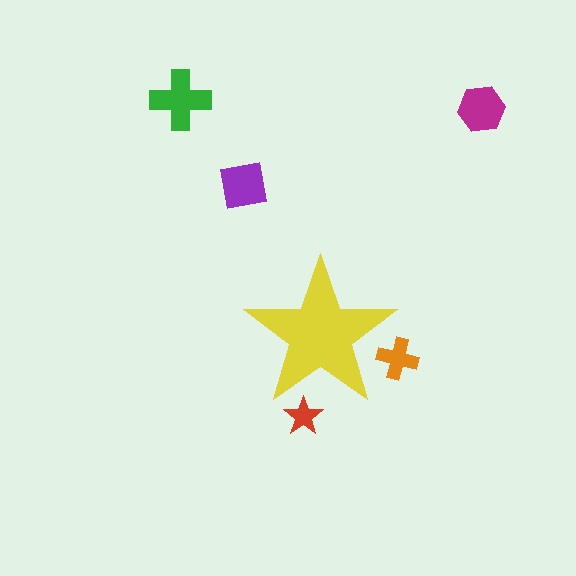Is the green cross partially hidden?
No, the green cross is fully visible.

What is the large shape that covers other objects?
A yellow star.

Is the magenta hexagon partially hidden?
No, the magenta hexagon is fully visible.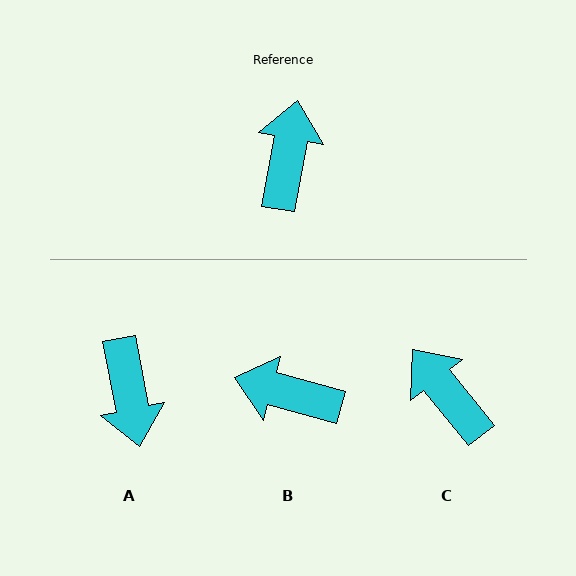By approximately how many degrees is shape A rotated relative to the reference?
Approximately 159 degrees clockwise.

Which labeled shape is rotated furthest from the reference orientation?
A, about 159 degrees away.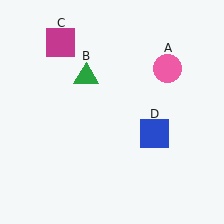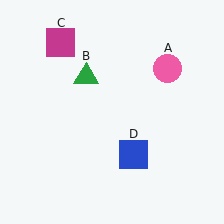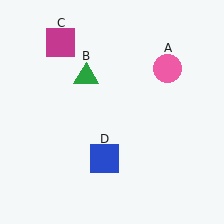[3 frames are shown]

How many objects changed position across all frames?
1 object changed position: blue square (object D).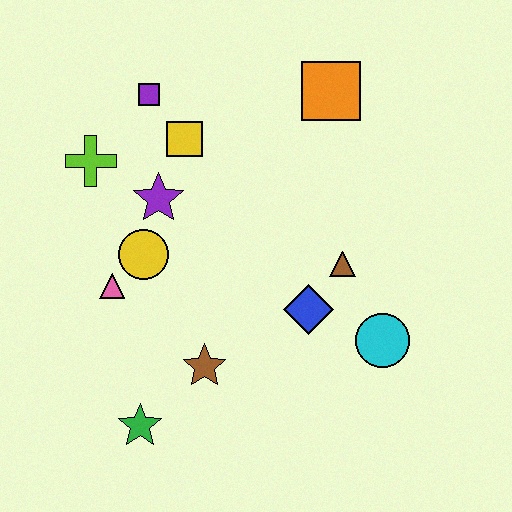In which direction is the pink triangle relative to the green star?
The pink triangle is above the green star.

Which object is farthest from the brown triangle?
The lime cross is farthest from the brown triangle.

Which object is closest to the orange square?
The yellow square is closest to the orange square.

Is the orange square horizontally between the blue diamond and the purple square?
No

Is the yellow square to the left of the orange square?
Yes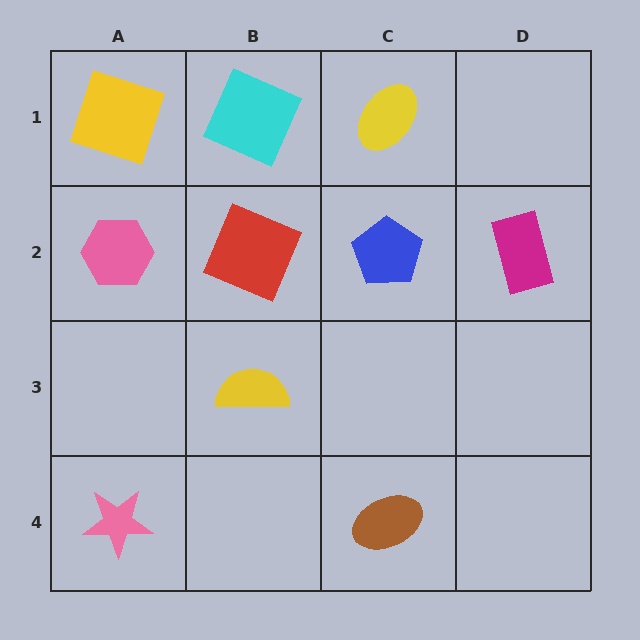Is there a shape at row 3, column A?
No, that cell is empty.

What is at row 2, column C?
A blue pentagon.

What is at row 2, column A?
A pink hexagon.